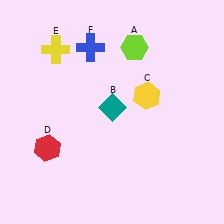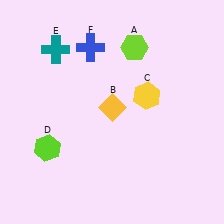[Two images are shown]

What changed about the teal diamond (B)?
In Image 1, B is teal. In Image 2, it changed to yellow.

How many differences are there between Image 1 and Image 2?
There are 3 differences between the two images.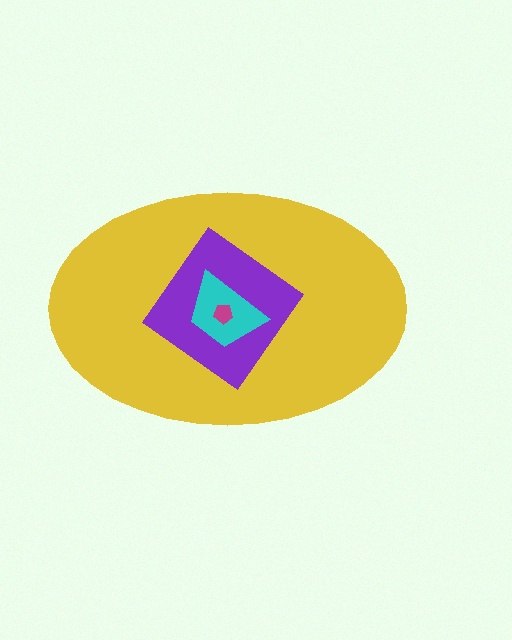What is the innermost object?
The magenta pentagon.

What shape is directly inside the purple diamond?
The cyan trapezoid.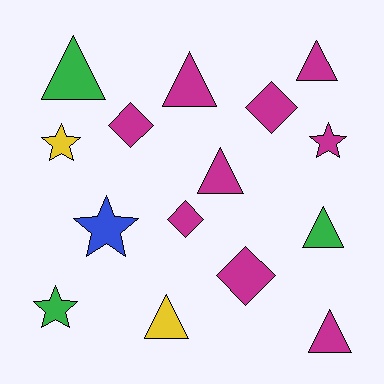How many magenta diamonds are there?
There are 4 magenta diamonds.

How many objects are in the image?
There are 15 objects.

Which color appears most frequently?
Magenta, with 9 objects.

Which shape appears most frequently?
Triangle, with 7 objects.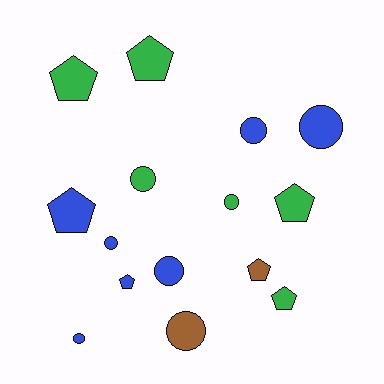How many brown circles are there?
There is 1 brown circle.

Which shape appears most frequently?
Circle, with 8 objects.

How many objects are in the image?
There are 15 objects.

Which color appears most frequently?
Blue, with 7 objects.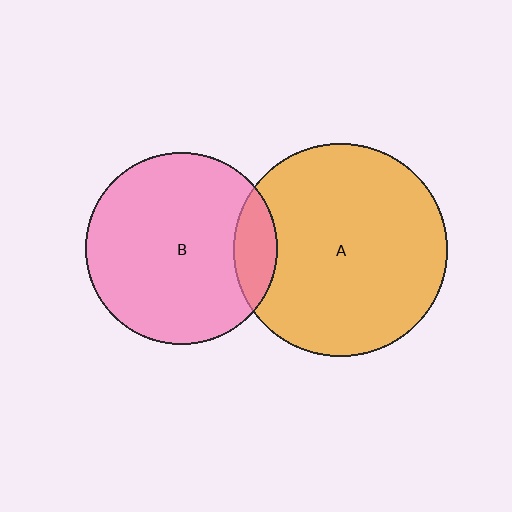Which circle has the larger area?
Circle A (orange).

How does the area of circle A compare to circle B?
Approximately 1.2 times.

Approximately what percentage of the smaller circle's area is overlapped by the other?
Approximately 15%.